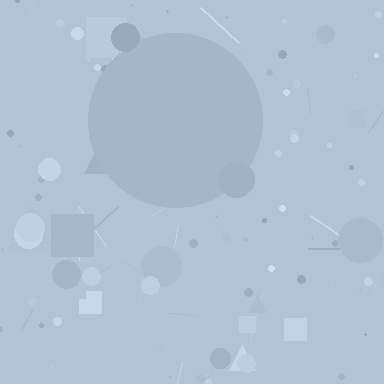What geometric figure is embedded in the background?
A circle is embedded in the background.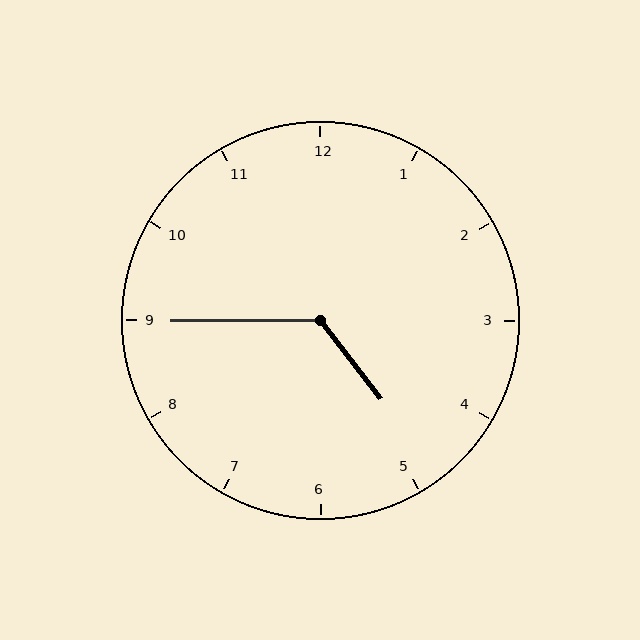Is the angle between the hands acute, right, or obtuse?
It is obtuse.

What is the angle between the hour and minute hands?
Approximately 128 degrees.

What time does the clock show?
4:45.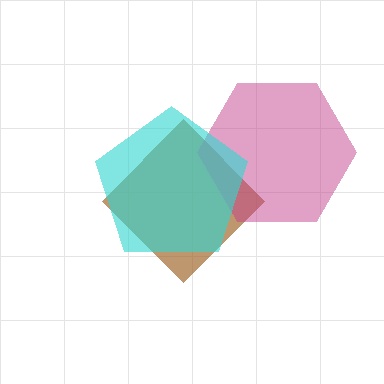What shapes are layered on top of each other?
The layered shapes are: a brown diamond, a magenta hexagon, a cyan pentagon.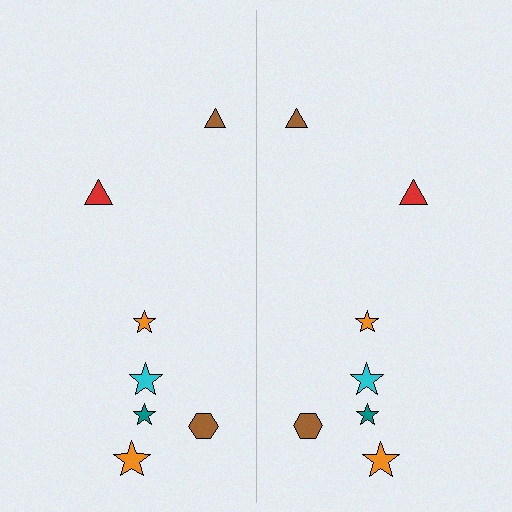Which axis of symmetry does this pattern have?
The pattern has a vertical axis of symmetry running through the center of the image.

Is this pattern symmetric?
Yes, this pattern has bilateral (reflection) symmetry.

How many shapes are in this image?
There are 14 shapes in this image.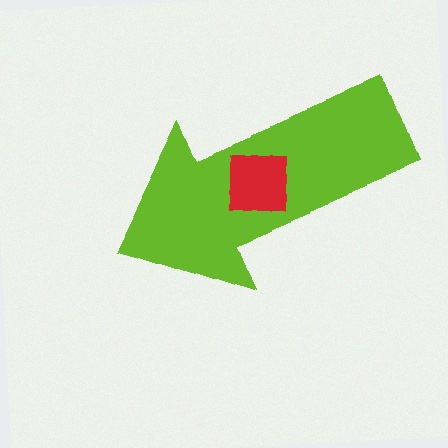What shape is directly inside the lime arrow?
The red square.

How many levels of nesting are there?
2.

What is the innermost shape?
The red square.